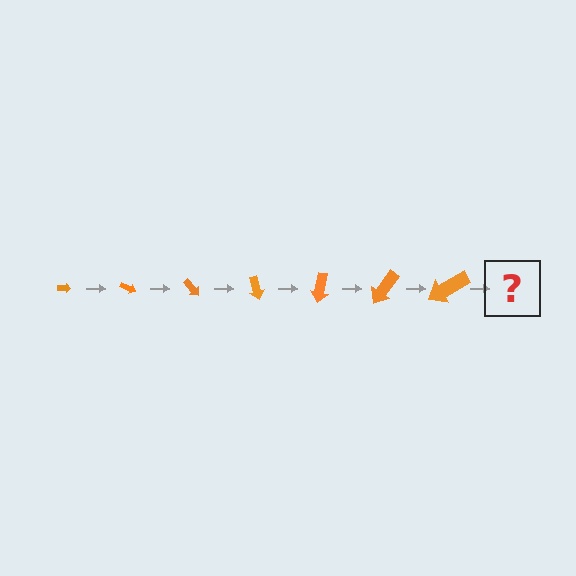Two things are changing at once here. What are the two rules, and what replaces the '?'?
The two rules are that the arrow grows larger each step and it rotates 25 degrees each step. The '?' should be an arrow, larger than the previous one and rotated 175 degrees from the start.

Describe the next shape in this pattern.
It should be an arrow, larger than the previous one and rotated 175 degrees from the start.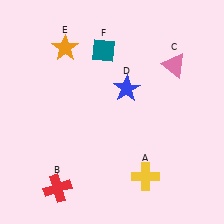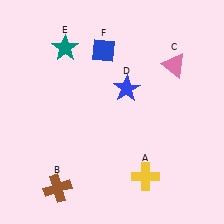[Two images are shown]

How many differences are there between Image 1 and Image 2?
There are 3 differences between the two images.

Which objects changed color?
B changed from red to brown. E changed from orange to teal. F changed from teal to blue.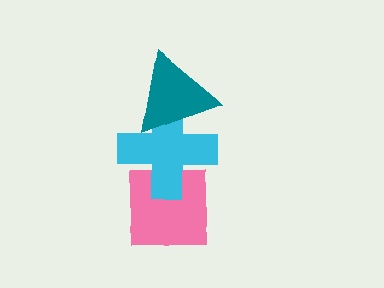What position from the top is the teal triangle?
The teal triangle is 1st from the top.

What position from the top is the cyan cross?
The cyan cross is 2nd from the top.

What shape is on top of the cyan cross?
The teal triangle is on top of the cyan cross.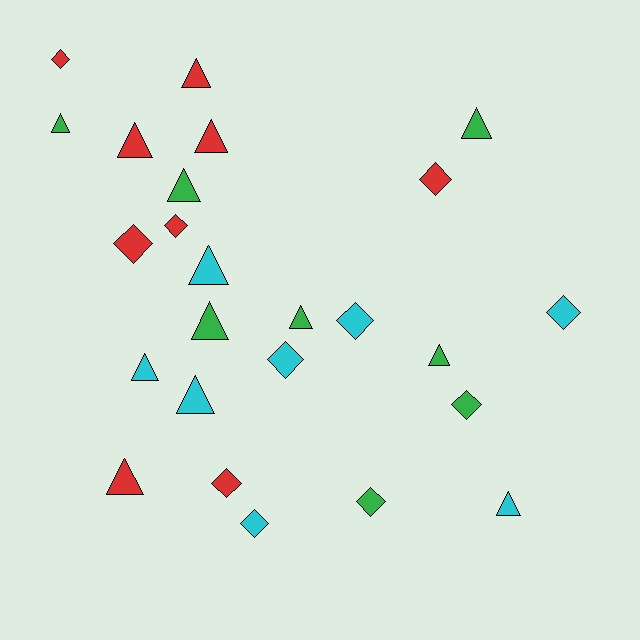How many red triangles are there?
There are 4 red triangles.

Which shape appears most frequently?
Triangle, with 14 objects.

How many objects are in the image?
There are 25 objects.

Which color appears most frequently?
Red, with 9 objects.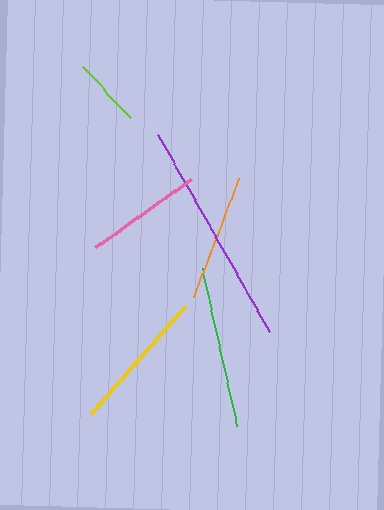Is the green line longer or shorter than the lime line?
The green line is longer than the lime line.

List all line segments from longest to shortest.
From longest to shortest: purple, green, yellow, orange, pink, lime.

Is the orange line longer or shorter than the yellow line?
The yellow line is longer than the orange line.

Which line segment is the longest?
The purple line is the longest at approximately 227 pixels.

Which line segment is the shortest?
The lime line is the shortest at approximately 70 pixels.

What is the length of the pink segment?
The pink segment is approximately 118 pixels long.